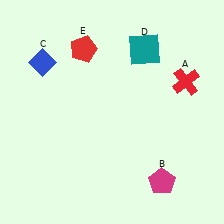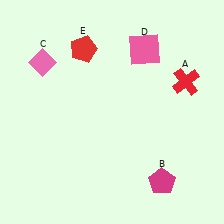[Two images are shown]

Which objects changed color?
C changed from blue to pink. D changed from teal to pink.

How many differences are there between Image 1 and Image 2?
There are 2 differences between the two images.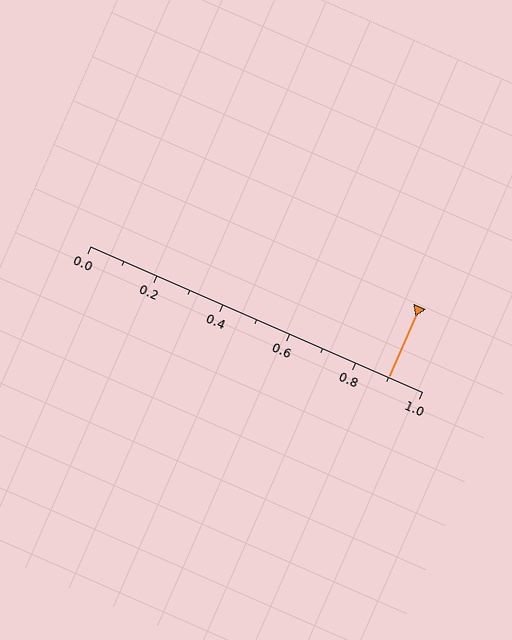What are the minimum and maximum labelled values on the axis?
The axis runs from 0.0 to 1.0.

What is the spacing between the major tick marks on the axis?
The major ticks are spaced 0.2 apart.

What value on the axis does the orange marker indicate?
The marker indicates approximately 0.9.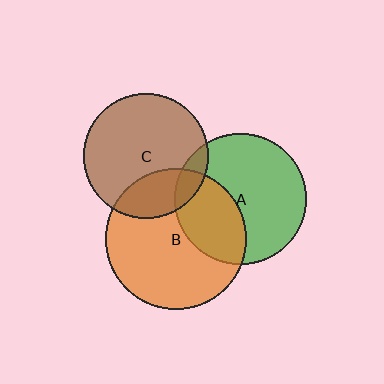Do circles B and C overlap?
Yes.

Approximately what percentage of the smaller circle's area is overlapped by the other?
Approximately 25%.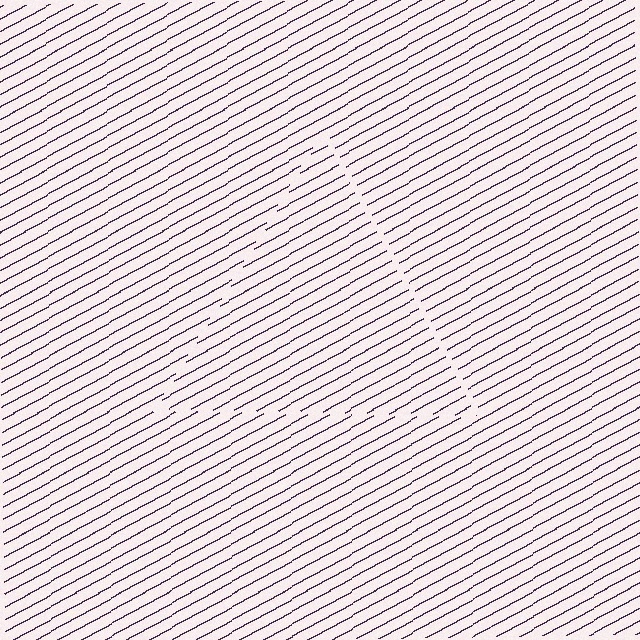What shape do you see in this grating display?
An illusory triangle. The interior of the shape contains the same grating, shifted by half a period — the contour is defined by the phase discontinuity where line-ends from the inner and outer gratings abut.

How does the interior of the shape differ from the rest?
The interior of the shape contains the same grating, shifted by half a period — the contour is defined by the phase discontinuity where line-ends from the inner and outer gratings abut.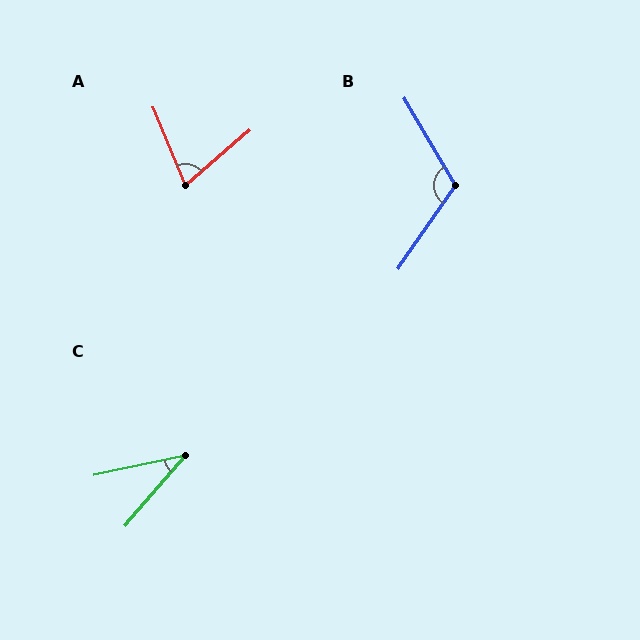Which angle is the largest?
B, at approximately 115 degrees.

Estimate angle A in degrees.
Approximately 72 degrees.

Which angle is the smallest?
C, at approximately 37 degrees.